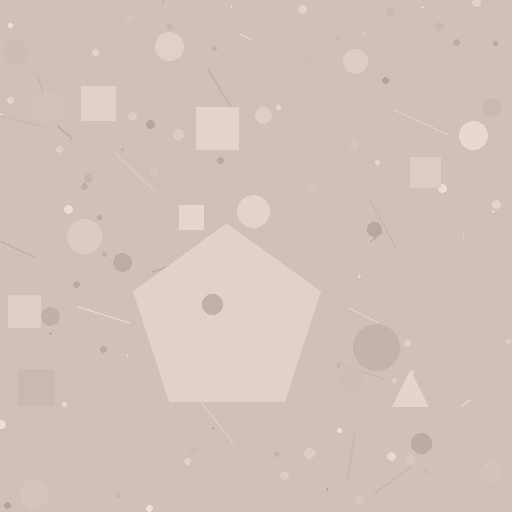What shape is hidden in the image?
A pentagon is hidden in the image.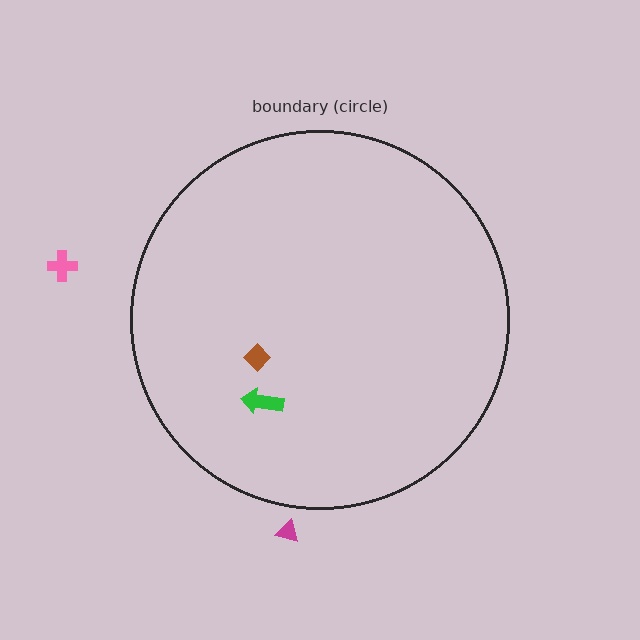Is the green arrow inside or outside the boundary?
Inside.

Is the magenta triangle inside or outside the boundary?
Outside.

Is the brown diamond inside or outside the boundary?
Inside.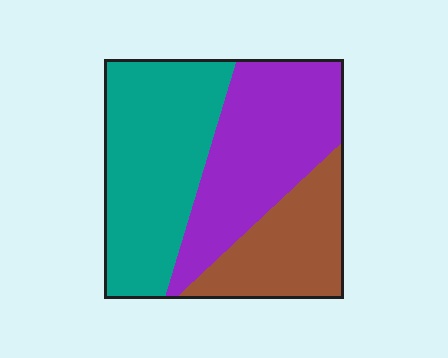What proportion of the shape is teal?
Teal covers 40% of the shape.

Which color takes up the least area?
Brown, at roughly 25%.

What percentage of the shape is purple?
Purple covers around 35% of the shape.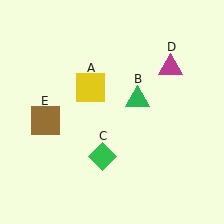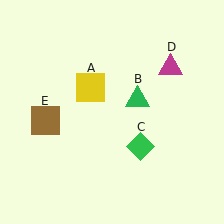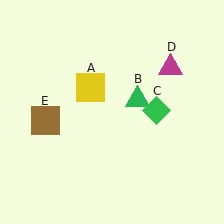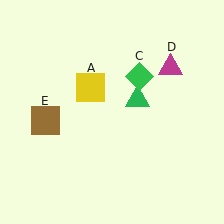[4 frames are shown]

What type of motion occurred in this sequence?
The green diamond (object C) rotated counterclockwise around the center of the scene.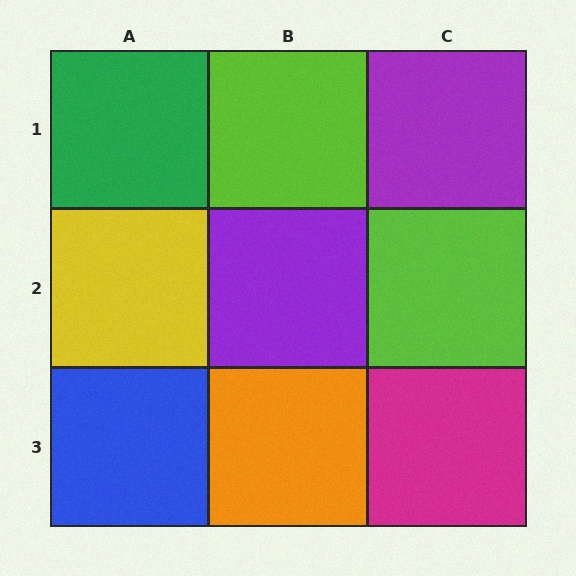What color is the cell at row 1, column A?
Green.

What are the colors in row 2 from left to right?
Yellow, purple, lime.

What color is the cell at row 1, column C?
Purple.